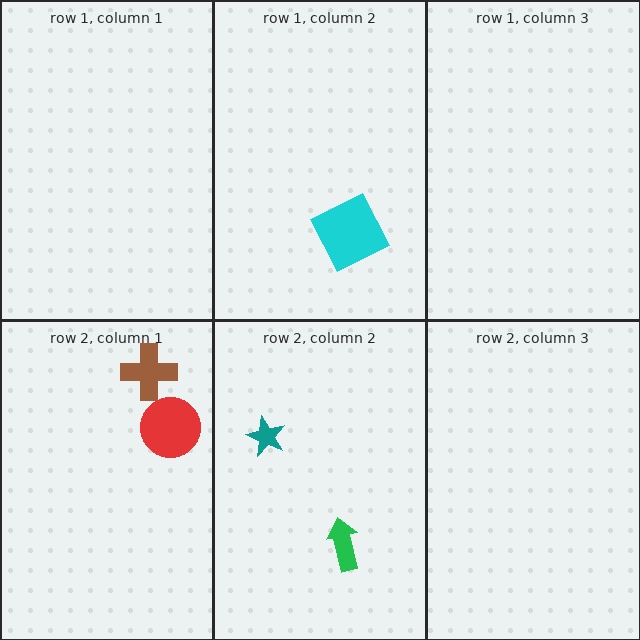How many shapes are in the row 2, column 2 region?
2.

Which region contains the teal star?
The row 2, column 2 region.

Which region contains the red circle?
The row 2, column 1 region.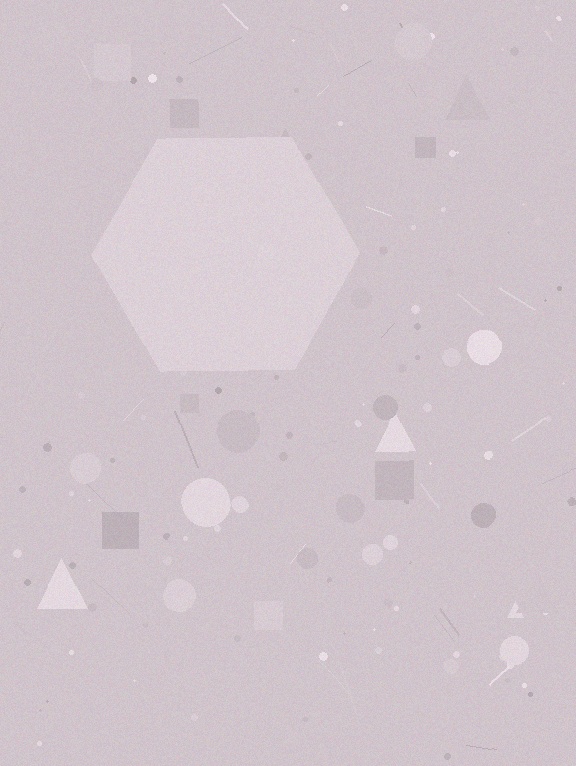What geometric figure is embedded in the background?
A hexagon is embedded in the background.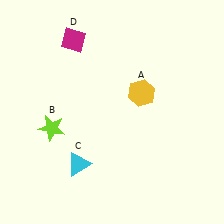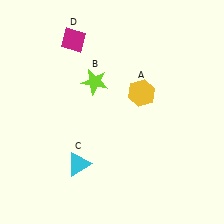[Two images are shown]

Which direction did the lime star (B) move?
The lime star (B) moved up.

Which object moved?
The lime star (B) moved up.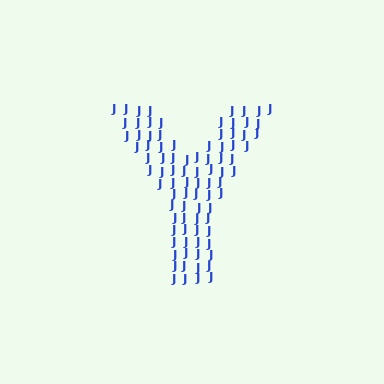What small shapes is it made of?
It is made of small letter J's.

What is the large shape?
The large shape is the letter Y.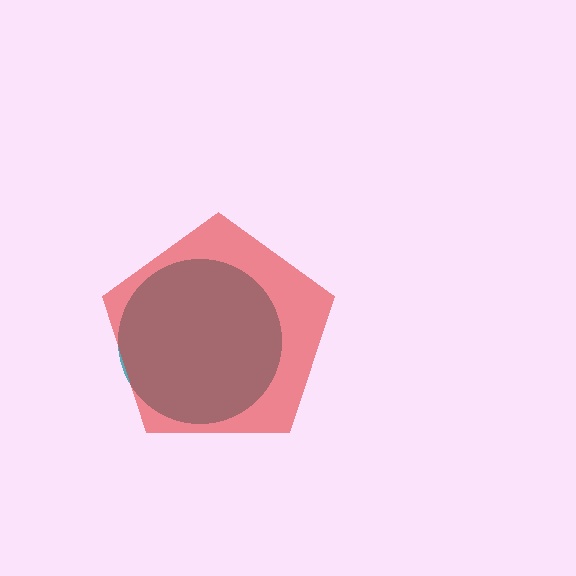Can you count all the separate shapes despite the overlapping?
Yes, there are 2 separate shapes.